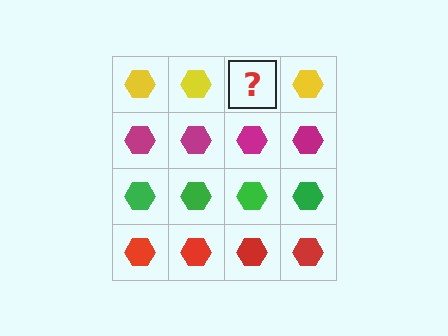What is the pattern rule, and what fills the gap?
The rule is that each row has a consistent color. The gap should be filled with a yellow hexagon.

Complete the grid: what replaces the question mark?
The question mark should be replaced with a yellow hexagon.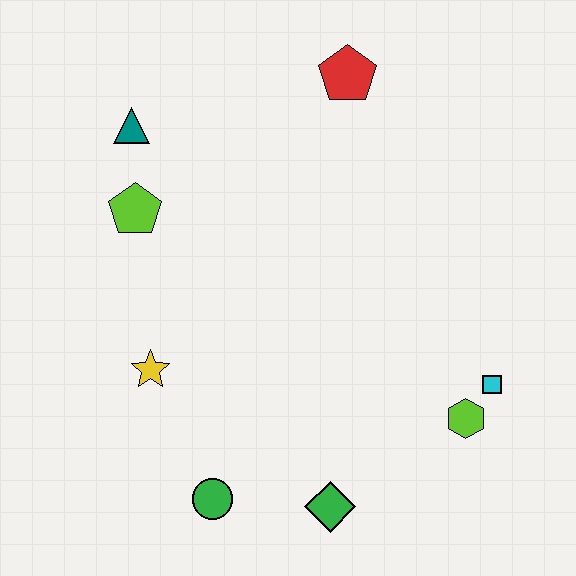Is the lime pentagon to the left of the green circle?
Yes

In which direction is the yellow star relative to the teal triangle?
The yellow star is below the teal triangle.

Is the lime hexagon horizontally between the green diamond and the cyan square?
Yes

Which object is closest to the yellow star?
The green circle is closest to the yellow star.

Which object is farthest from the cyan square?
The teal triangle is farthest from the cyan square.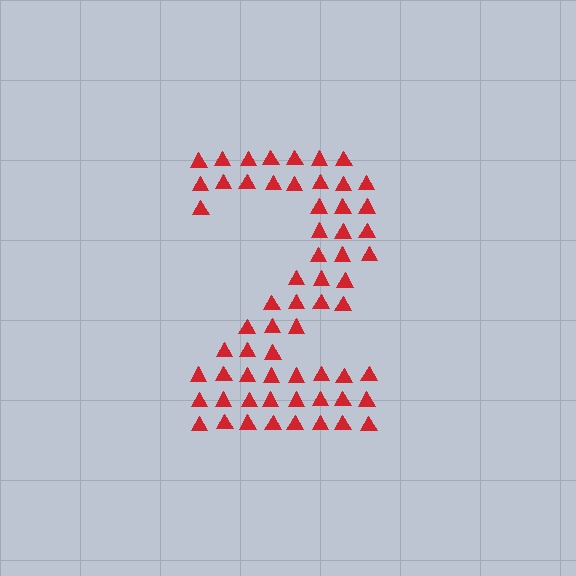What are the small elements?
The small elements are triangles.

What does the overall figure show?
The overall figure shows the digit 2.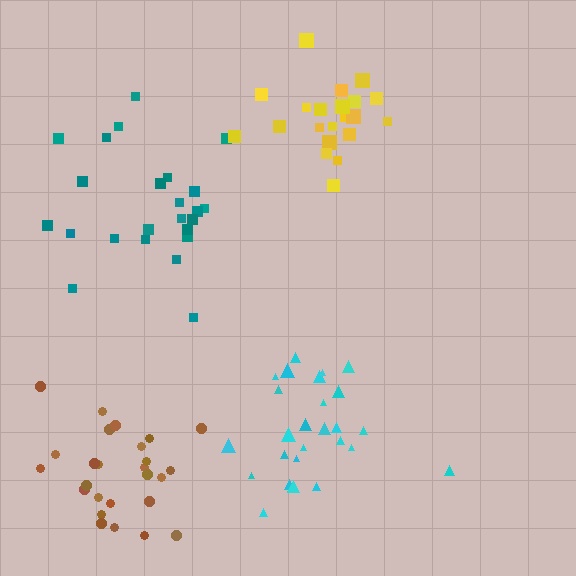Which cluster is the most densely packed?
Yellow.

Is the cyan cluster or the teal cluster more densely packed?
Cyan.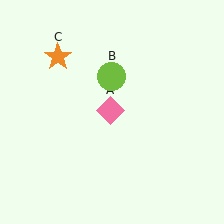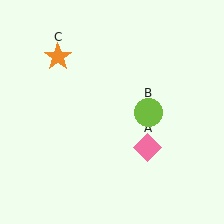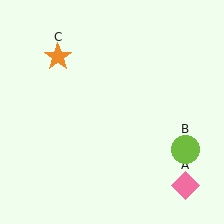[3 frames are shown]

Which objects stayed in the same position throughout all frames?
Orange star (object C) remained stationary.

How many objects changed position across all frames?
2 objects changed position: pink diamond (object A), lime circle (object B).